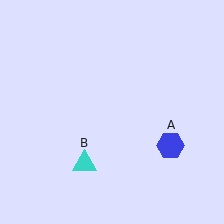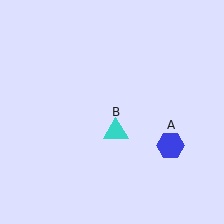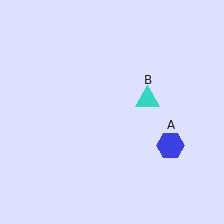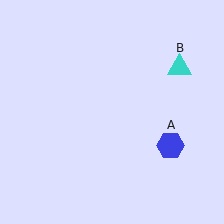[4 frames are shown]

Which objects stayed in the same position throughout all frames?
Blue hexagon (object A) remained stationary.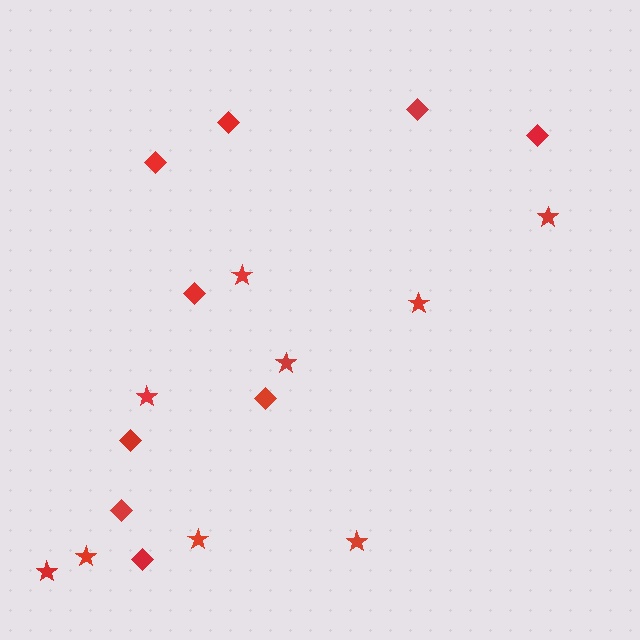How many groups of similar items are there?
There are 2 groups: one group of stars (9) and one group of diamonds (9).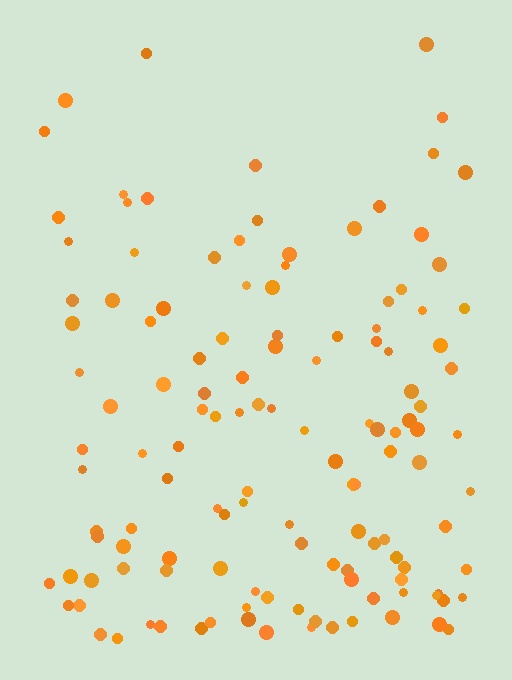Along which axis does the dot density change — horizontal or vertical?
Vertical.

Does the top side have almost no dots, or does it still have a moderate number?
Still a moderate number, just noticeably fewer than the bottom.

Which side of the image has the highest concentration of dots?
The bottom.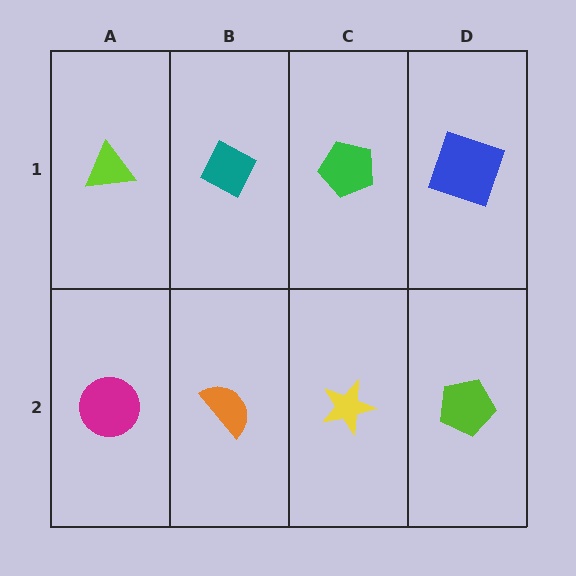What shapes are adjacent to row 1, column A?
A magenta circle (row 2, column A), a teal diamond (row 1, column B).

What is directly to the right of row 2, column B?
A yellow star.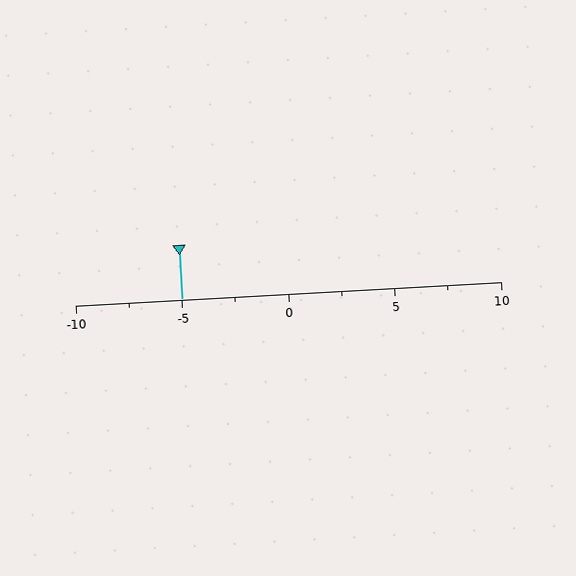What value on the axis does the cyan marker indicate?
The marker indicates approximately -5.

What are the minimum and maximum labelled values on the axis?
The axis runs from -10 to 10.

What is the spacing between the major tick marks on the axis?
The major ticks are spaced 5 apart.